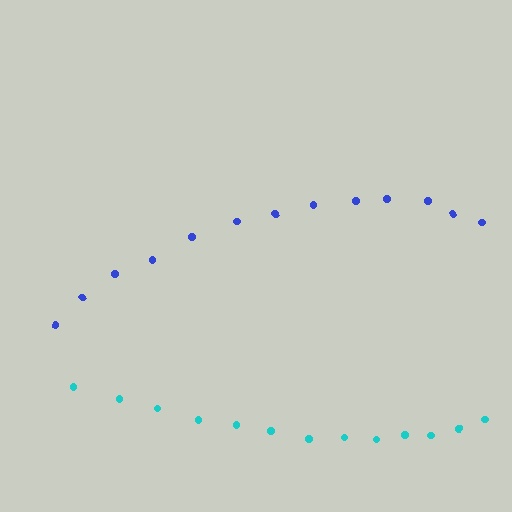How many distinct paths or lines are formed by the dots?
There are 2 distinct paths.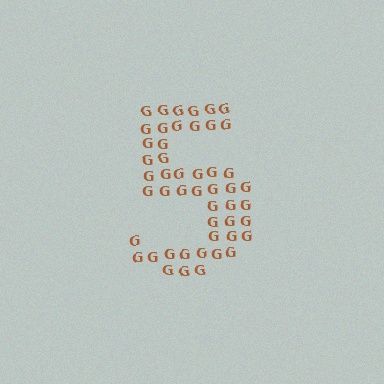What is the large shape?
The large shape is the digit 5.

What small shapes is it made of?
It is made of small letter G's.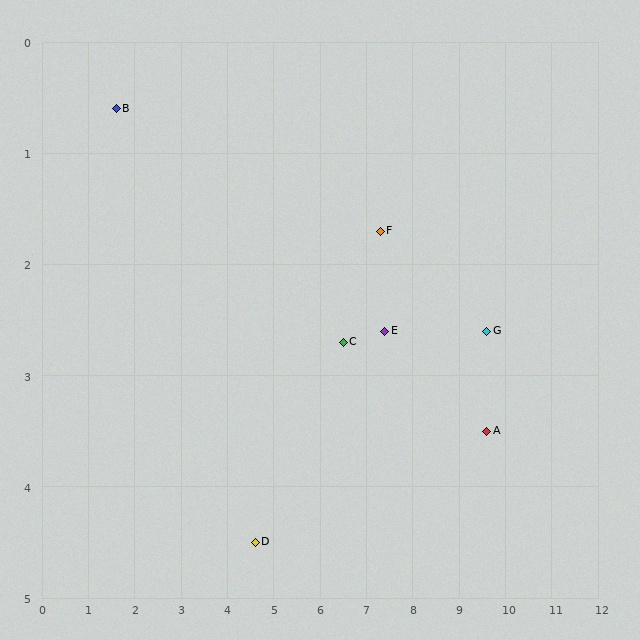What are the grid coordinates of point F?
Point F is at approximately (7.3, 1.7).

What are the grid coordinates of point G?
Point G is at approximately (9.6, 2.6).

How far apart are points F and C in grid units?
Points F and C are about 1.3 grid units apart.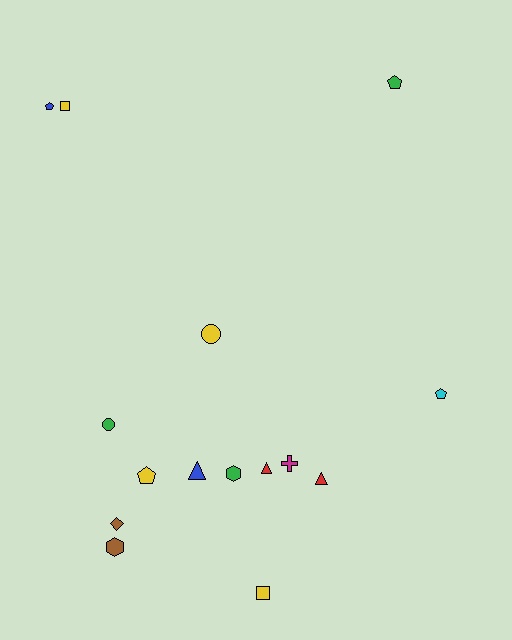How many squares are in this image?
There are 2 squares.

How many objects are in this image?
There are 15 objects.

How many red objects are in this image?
There are 2 red objects.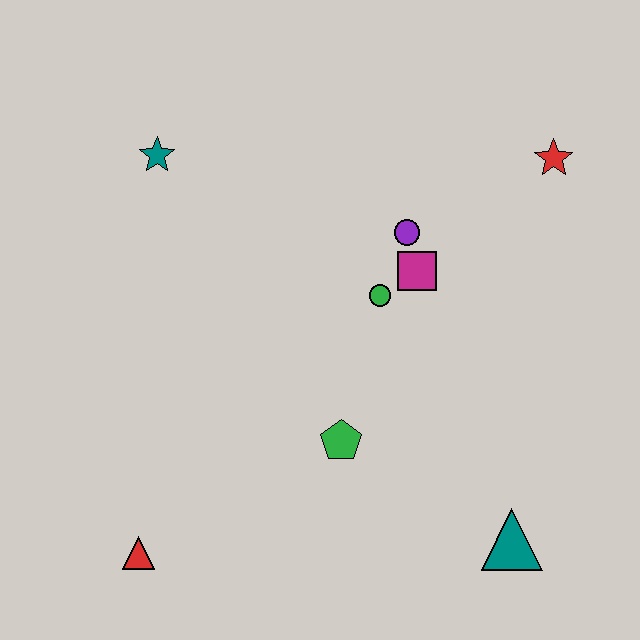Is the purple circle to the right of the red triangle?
Yes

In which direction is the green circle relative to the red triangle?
The green circle is above the red triangle.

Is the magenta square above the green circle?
Yes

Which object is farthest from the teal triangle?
The teal star is farthest from the teal triangle.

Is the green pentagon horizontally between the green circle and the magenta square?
No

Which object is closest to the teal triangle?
The green pentagon is closest to the teal triangle.